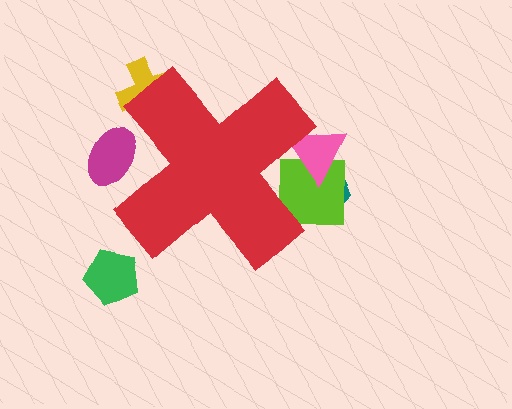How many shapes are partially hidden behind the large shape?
5 shapes are partially hidden.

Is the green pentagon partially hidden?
No, the green pentagon is fully visible.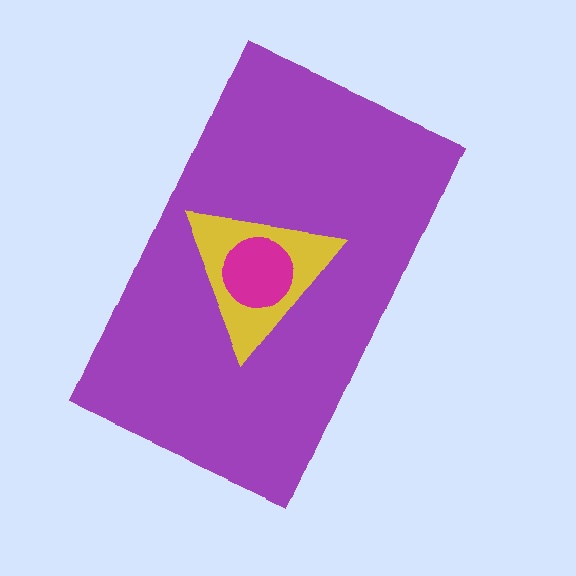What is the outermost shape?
The purple rectangle.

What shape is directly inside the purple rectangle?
The yellow triangle.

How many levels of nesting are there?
3.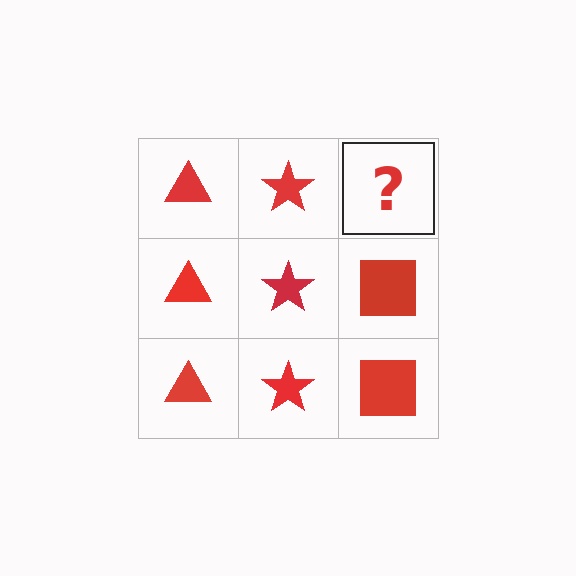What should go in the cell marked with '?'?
The missing cell should contain a red square.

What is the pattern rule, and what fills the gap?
The rule is that each column has a consistent shape. The gap should be filled with a red square.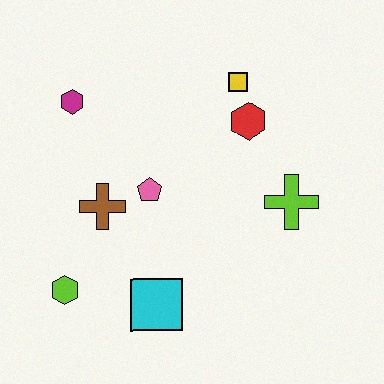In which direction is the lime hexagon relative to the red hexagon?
The lime hexagon is to the left of the red hexagon.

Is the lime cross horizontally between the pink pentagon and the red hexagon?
No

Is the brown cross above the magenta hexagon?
No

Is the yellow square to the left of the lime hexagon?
No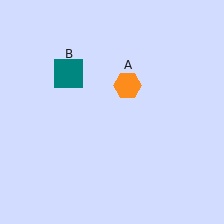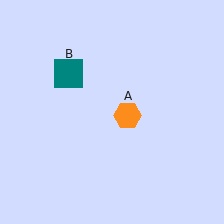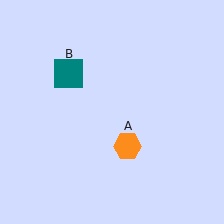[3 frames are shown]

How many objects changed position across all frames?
1 object changed position: orange hexagon (object A).